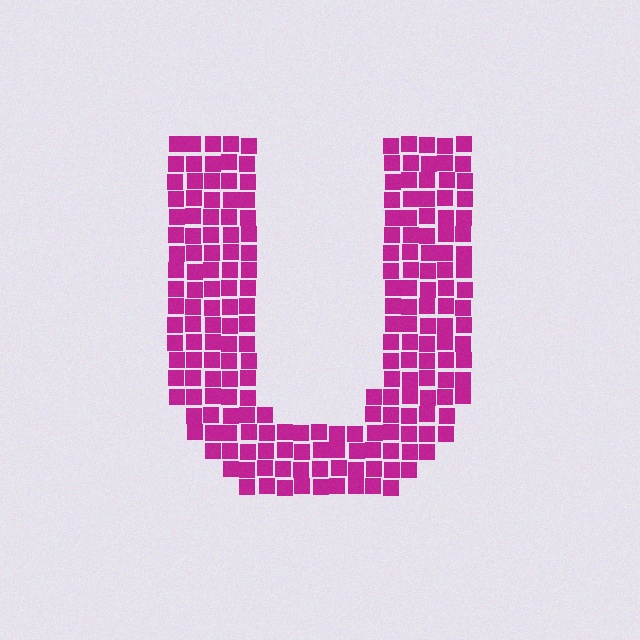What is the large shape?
The large shape is the letter U.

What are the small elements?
The small elements are squares.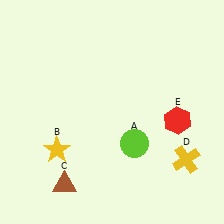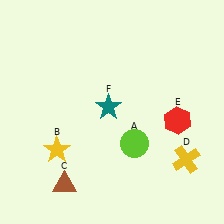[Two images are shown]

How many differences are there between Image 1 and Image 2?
There is 1 difference between the two images.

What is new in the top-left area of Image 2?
A teal star (F) was added in the top-left area of Image 2.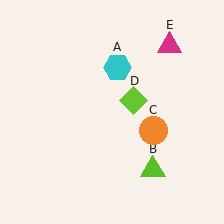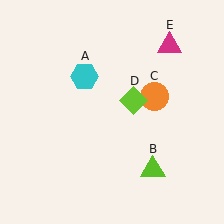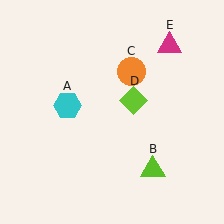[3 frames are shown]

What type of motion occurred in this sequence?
The cyan hexagon (object A), orange circle (object C) rotated counterclockwise around the center of the scene.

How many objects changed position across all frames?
2 objects changed position: cyan hexagon (object A), orange circle (object C).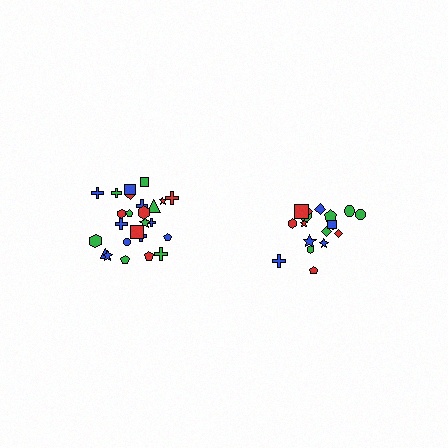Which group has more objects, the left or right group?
The left group.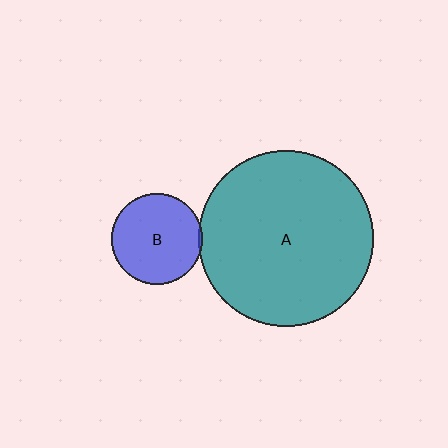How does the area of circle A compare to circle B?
Approximately 3.7 times.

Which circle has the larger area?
Circle A (teal).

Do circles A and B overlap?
Yes.